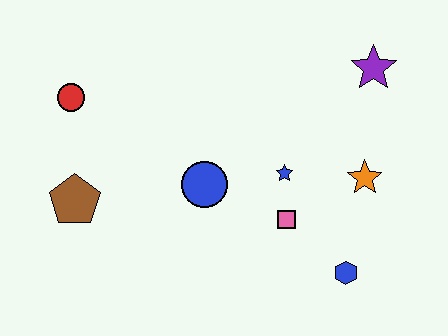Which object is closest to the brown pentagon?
The red circle is closest to the brown pentagon.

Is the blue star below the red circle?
Yes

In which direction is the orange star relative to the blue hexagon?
The orange star is above the blue hexagon.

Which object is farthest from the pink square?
The red circle is farthest from the pink square.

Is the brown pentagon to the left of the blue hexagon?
Yes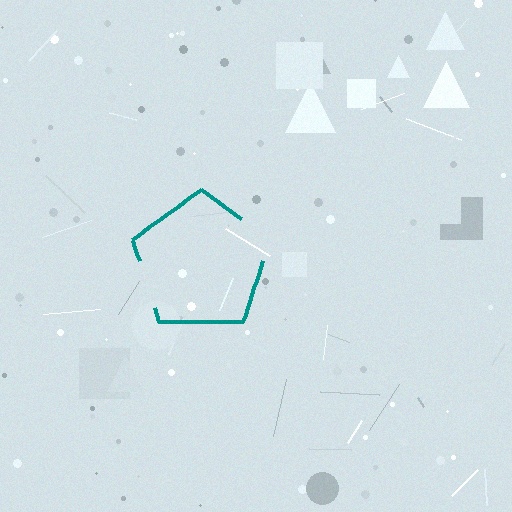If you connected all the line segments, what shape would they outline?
They would outline a pentagon.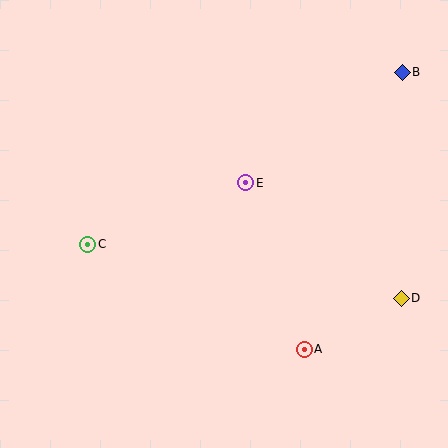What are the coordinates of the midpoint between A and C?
The midpoint between A and C is at (196, 297).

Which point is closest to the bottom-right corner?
Point D is closest to the bottom-right corner.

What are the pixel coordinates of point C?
Point C is at (88, 244).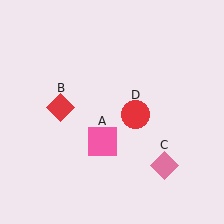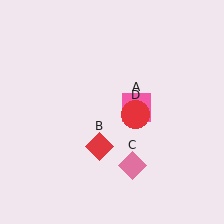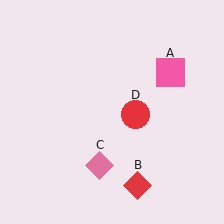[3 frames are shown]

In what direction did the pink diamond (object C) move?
The pink diamond (object C) moved left.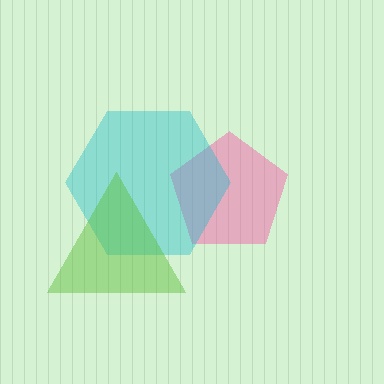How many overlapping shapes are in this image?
There are 3 overlapping shapes in the image.